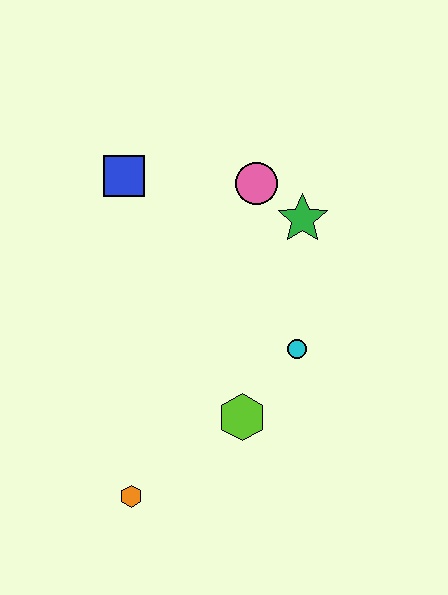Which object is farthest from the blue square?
The orange hexagon is farthest from the blue square.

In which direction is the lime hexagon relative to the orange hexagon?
The lime hexagon is to the right of the orange hexagon.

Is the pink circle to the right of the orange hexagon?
Yes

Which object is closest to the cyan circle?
The lime hexagon is closest to the cyan circle.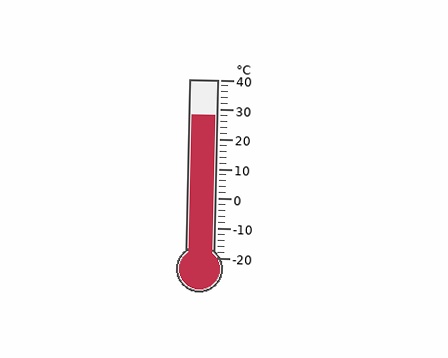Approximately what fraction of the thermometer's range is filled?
The thermometer is filled to approximately 80% of its range.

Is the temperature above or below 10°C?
The temperature is above 10°C.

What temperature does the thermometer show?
The thermometer shows approximately 28°C.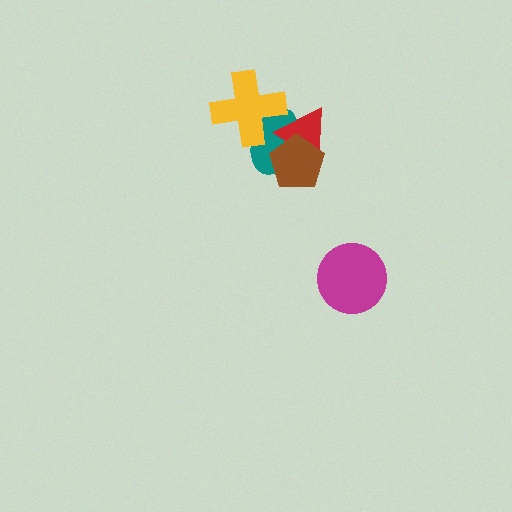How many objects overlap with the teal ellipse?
3 objects overlap with the teal ellipse.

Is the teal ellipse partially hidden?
Yes, it is partially covered by another shape.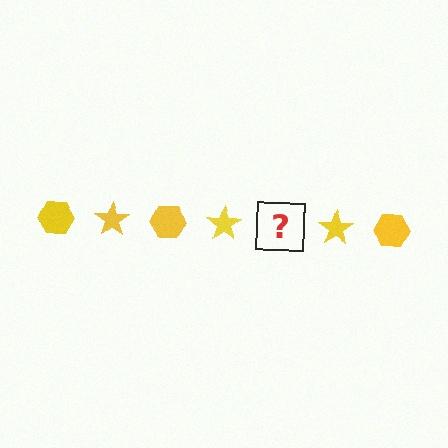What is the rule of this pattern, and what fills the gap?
The rule is that the pattern cycles through hexagon, star shapes in yellow. The gap should be filled with a yellow hexagon.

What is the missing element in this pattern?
The missing element is a yellow hexagon.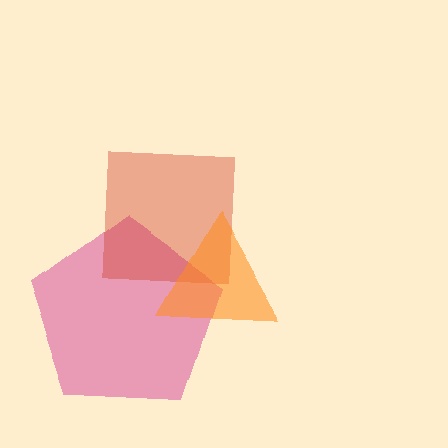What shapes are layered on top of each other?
The layered shapes are: a magenta pentagon, a red square, an orange triangle.